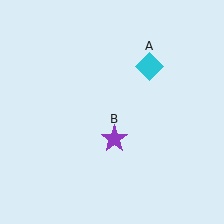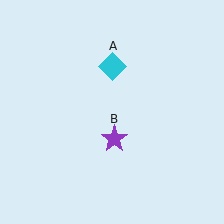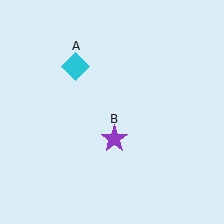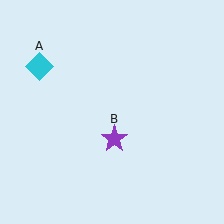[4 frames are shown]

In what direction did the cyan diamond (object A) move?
The cyan diamond (object A) moved left.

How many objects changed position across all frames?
1 object changed position: cyan diamond (object A).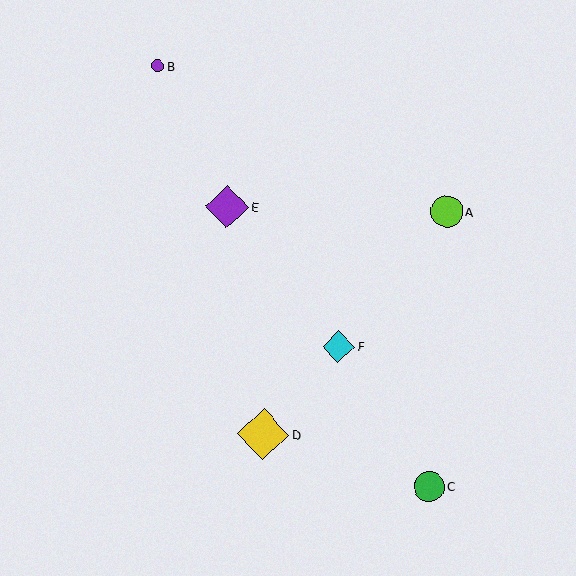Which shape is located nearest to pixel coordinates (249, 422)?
The yellow diamond (labeled D) at (263, 434) is nearest to that location.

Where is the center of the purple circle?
The center of the purple circle is at (158, 66).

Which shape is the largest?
The yellow diamond (labeled D) is the largest.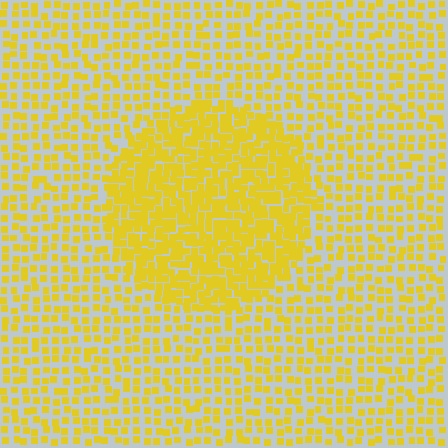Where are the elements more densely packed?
The elements are more densely packed inside the circle boundary.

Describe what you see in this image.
The image contains small yellow elements arranged at two different densities. A circle-shaped region is visible where the elements are more densely packed than the surrounding area.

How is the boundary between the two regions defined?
The boundary is defined by a change in element density (approximately 2.1x ratio). All elements are the same color, size, and shape.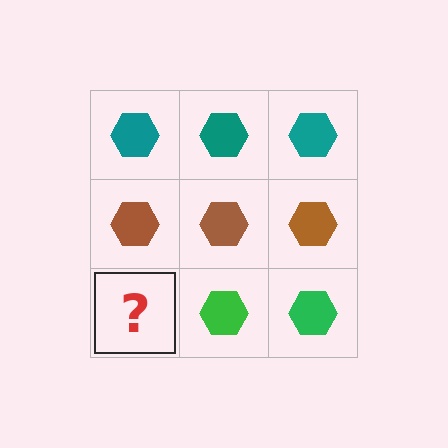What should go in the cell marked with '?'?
The missing cell should contain a green hexagon.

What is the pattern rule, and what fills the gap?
The rule is that each row has a consistent color. The gap should be filled with a green hexagon.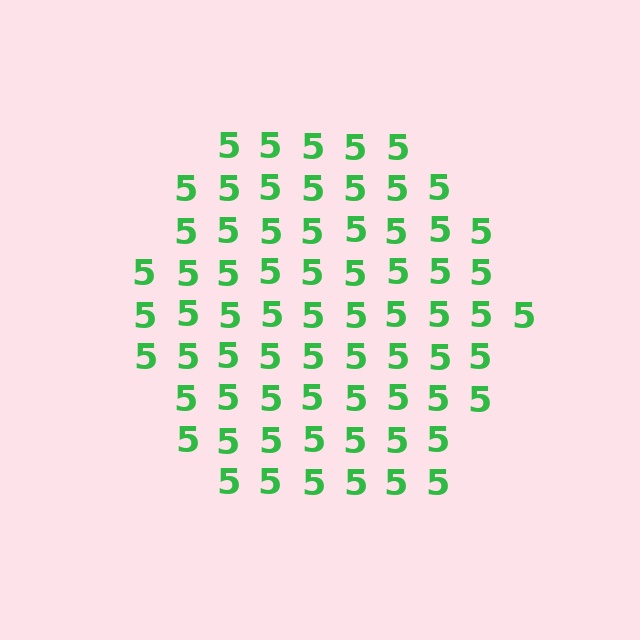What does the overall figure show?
The overall figure shows a hexagon.